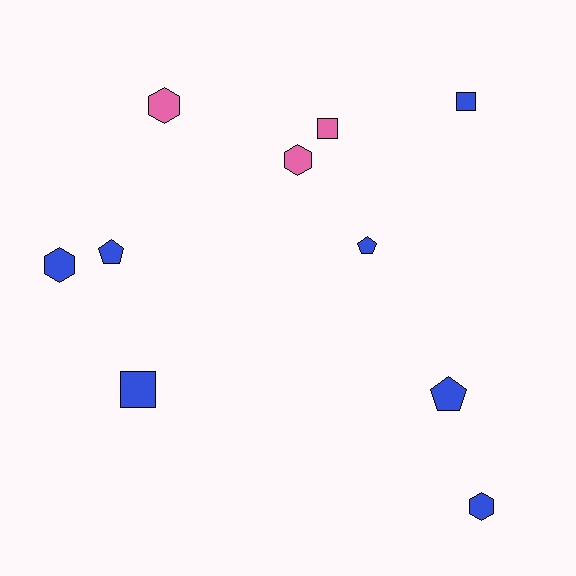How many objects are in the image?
There are 10 objects.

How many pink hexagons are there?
There are 2 pink hexagons.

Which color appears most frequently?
Blue, with 7 objects.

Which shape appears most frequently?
Hexagon, with 4 objects.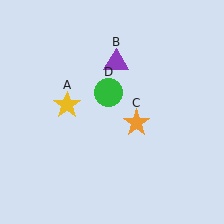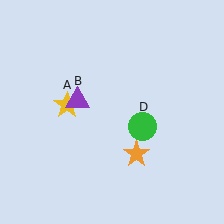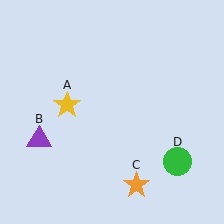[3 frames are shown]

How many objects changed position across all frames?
3 objects changed position: purple triangle (object B), orange star (object C), green circle (object D).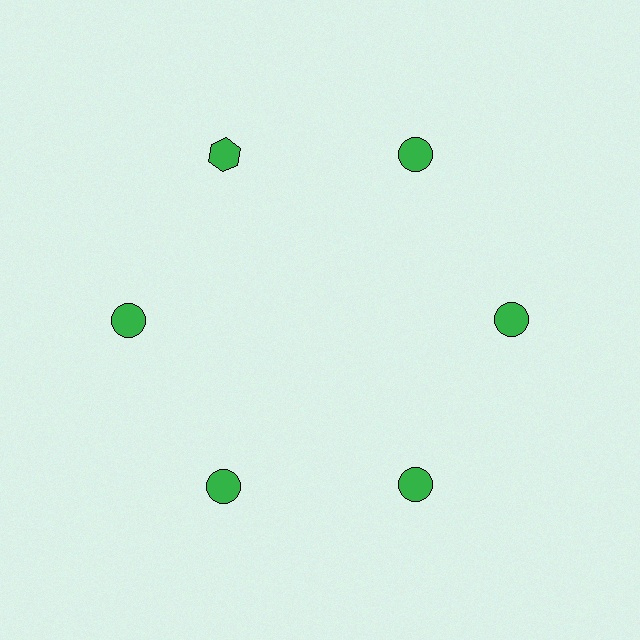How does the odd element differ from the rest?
It has a different shape: hexagon instead of circle.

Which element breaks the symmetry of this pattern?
The green hexagon at roughly the 11 o'clock position breaks the symmetry. All other shapes are green circles.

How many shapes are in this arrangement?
There are 6 shapes arranged in a ring pattern.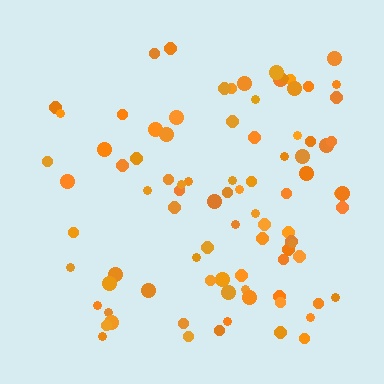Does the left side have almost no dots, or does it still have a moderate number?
Still a moderate number, just noticeably fewer than the right.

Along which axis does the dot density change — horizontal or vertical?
Horizontal.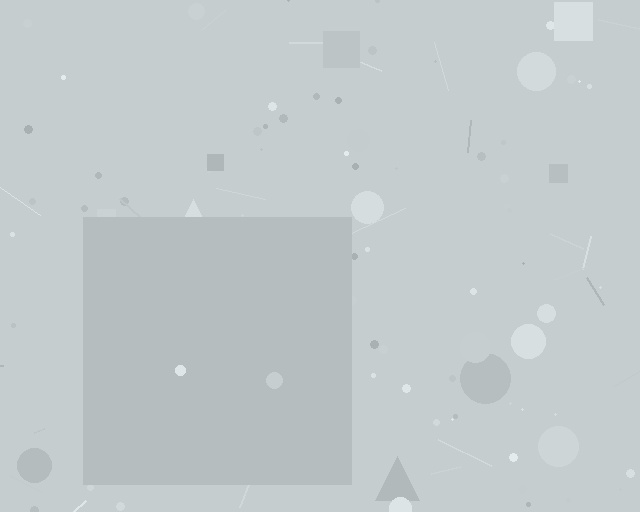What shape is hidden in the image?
A square is hidden in the image.